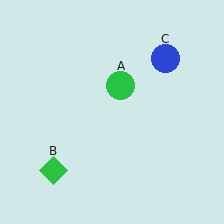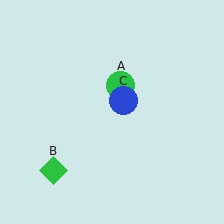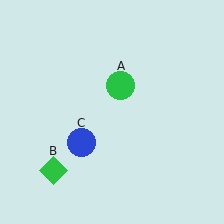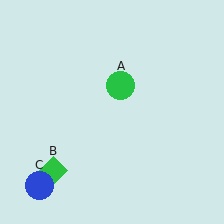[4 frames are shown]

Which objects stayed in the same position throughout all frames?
Green circle (object A) and green diamond (object B) remained stationary.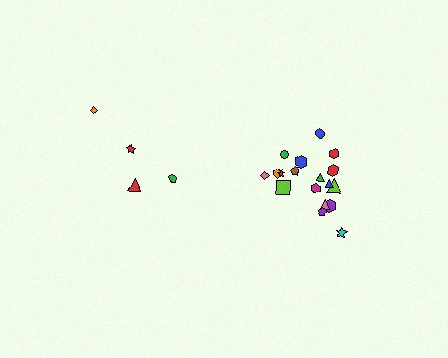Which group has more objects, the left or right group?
The right group.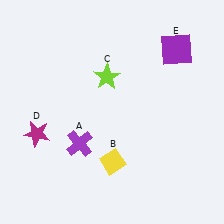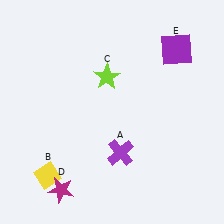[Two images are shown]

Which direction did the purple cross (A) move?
The purple cross (A) moved right.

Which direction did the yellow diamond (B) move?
The yellow diamond (B) moved left.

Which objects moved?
The objects that moved are: the purple cross (A), the yellow diamond (B), the magenta star (D).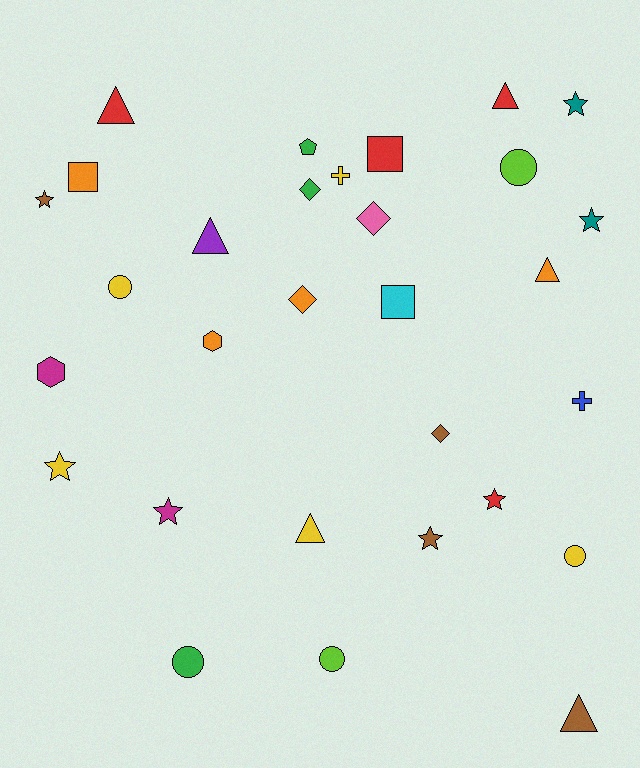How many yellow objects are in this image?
There are 5 yellow objects.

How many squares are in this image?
There are 3 squares.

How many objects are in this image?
There are 30 objects.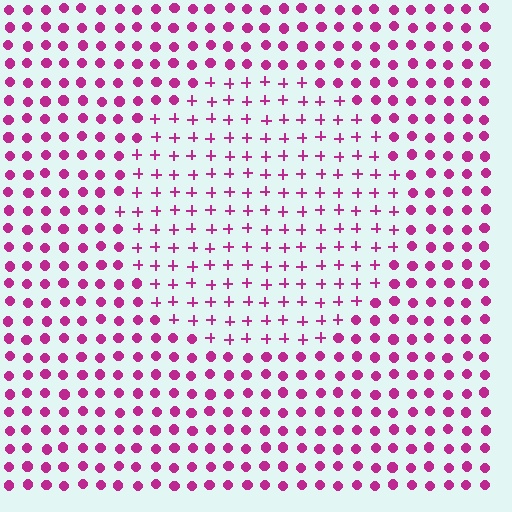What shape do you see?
I see a circle.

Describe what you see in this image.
The image is filled with small magenta elements arranged in a uniform grid. A circle-shaped region contains plus signs, while the surrounding area contains circles. The boundary is defined purely by the change in element shape.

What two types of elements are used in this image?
The image uses plus signs inside the circle region and circles outside it.